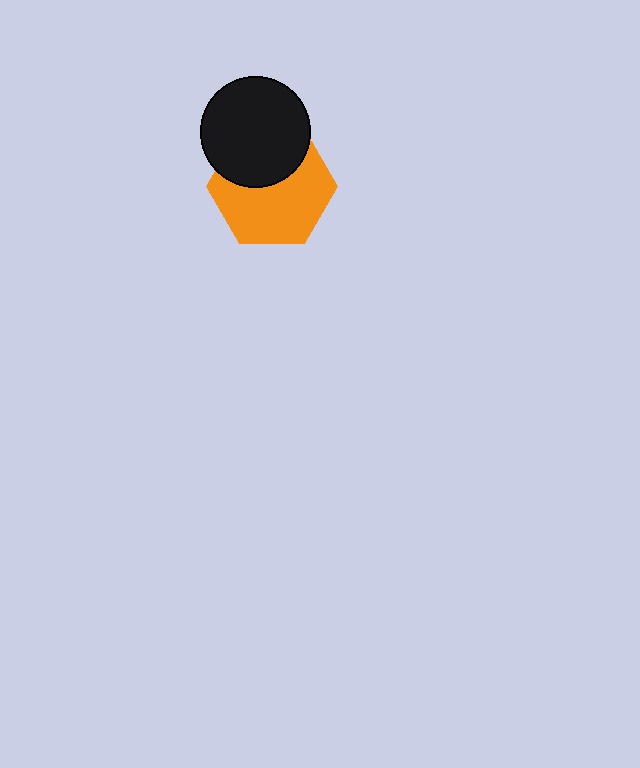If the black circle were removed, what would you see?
You would see the complete orange hexagon.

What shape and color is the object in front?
The object in front is a black circle.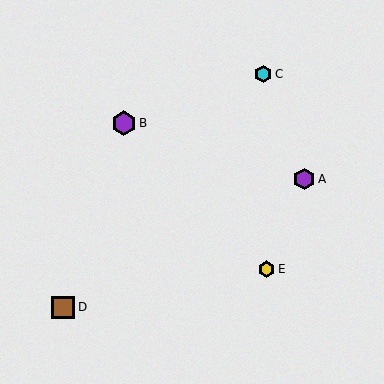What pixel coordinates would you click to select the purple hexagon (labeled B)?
Click at (124, 123) to select the purple hexagon B.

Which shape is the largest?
The purple hexagon (labeled B) is the largest.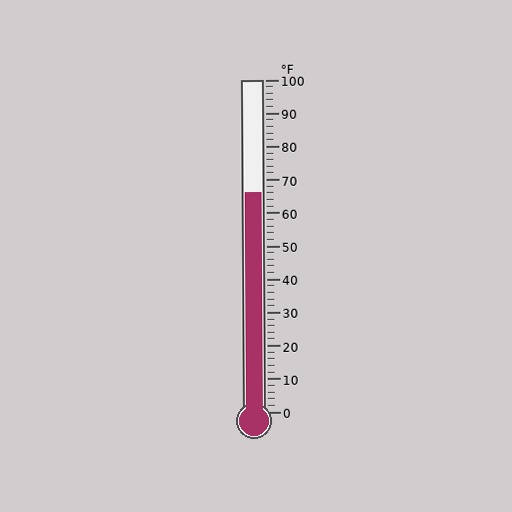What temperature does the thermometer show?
The thermometer shows approximately 66°F.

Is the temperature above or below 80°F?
The temperature is below 80°F.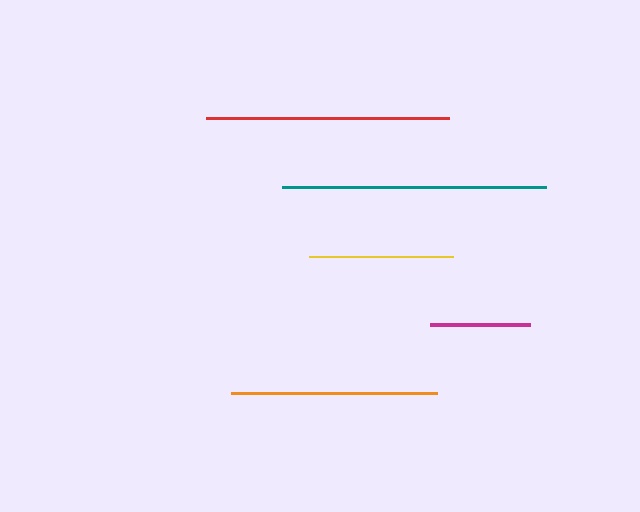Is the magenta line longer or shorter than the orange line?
The orange line is longer than the magenta line.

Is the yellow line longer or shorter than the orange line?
The orange line is longer than the yellow line.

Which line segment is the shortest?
The magenta line is the shortest at approximately 100 pixels.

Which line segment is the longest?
The teal line is the longest at approximately 264 pixels.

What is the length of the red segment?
The red segment is approximately 242 pixels long.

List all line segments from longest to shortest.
From longest to shortest: teal, red, orange, yellow, magenta.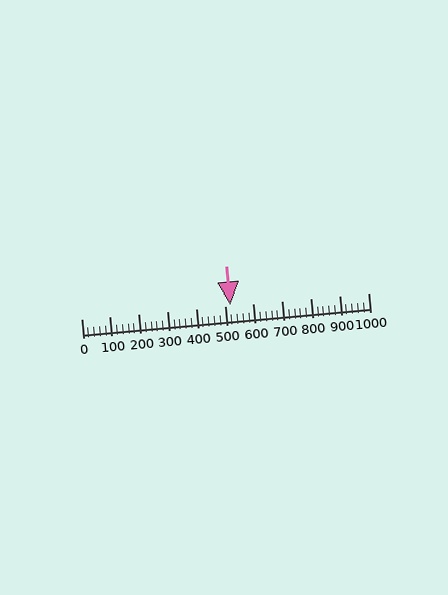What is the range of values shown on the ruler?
The ruler shows values from 0 to 1000.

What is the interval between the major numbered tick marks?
The major tick marks are spaced 100 units apart.